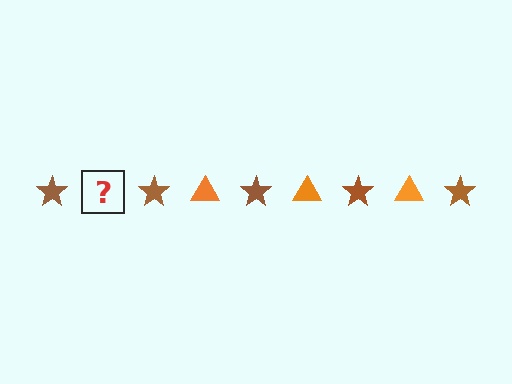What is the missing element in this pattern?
The missing element is an orange triangle.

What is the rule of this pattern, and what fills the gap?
The rule is that the pattern alternates between brown star and orange triangle. The gap should be filled with an orange triangle.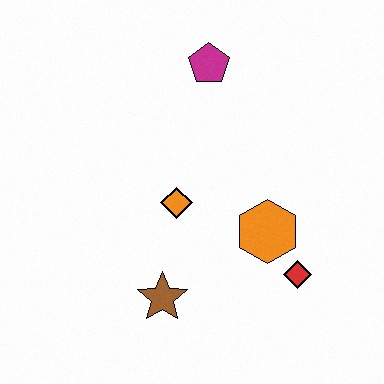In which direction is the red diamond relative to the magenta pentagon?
The red diamond is below the magenta pentagon.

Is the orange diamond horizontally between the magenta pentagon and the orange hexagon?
No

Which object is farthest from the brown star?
The magenta pentagon is farthest from the brown star.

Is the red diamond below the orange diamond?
Yes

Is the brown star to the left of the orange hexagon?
Yes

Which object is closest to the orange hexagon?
The red diamond is closest to the orange hexagon.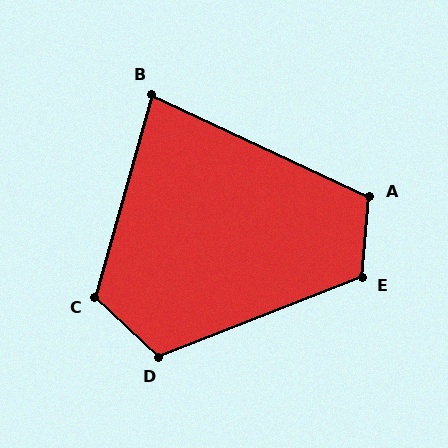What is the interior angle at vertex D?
Approximately 115 degrees (obtuse).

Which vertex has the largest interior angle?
C, at approximately 118 degrees.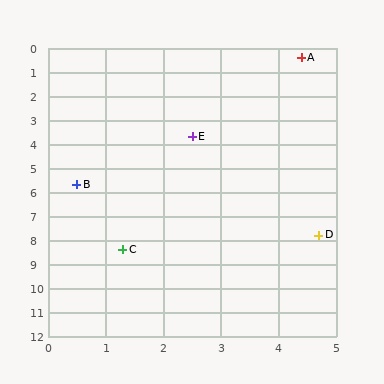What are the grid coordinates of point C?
Point C is at approximately (1.3, 8.4).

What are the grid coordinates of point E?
Point E is at approximately (2.5, 3.7).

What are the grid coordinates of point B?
Point B is at approximately (0.5, 5.7).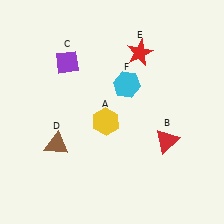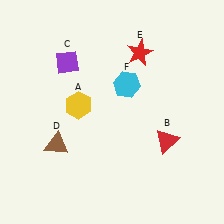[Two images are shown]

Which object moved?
The yellow hexagon (A) moved left.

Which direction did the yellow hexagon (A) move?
The yellow hexagon (A) moved left.